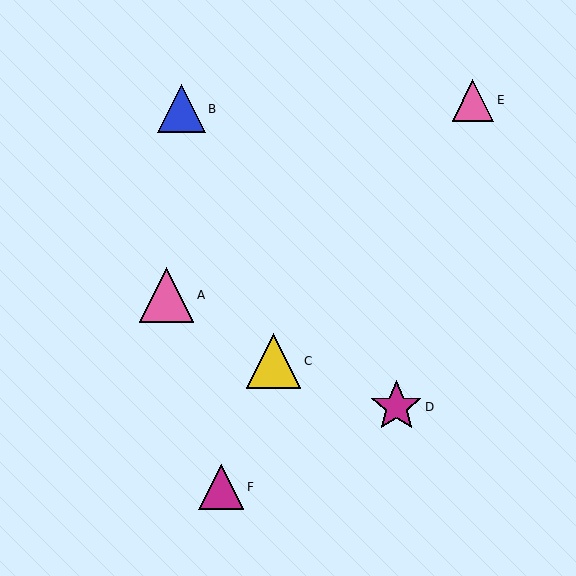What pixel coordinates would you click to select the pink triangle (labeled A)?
Click at (167, 295) to select the pink triangle A.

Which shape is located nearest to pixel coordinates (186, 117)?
The blue triangle (labeled B) at (181, 109) is nearest to that location.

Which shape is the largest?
The pink triangle (labeled A) is the largest.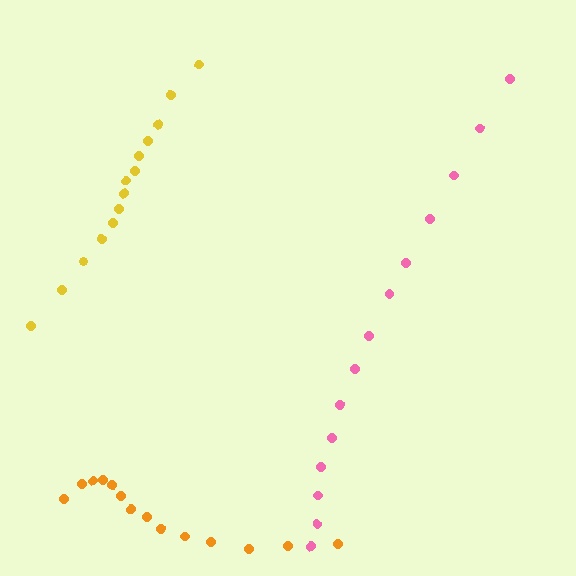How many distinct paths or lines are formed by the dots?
There are 3 distinct paths.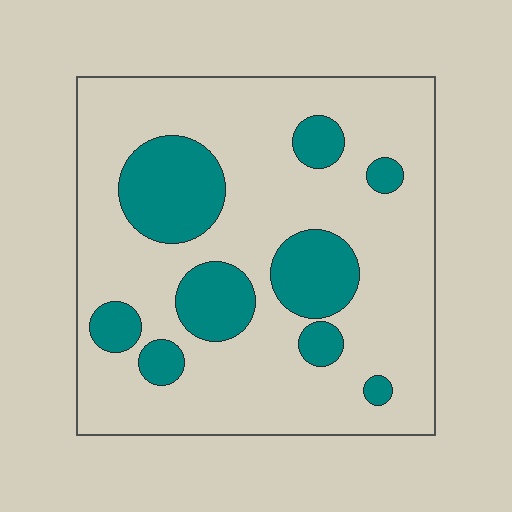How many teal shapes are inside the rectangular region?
9.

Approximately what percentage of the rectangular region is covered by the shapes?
Approximately 25%.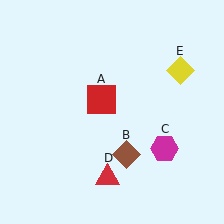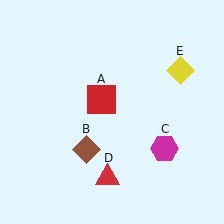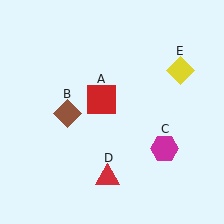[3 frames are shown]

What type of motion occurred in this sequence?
The brown diamond (object B) rotated clockwise around the center of the scene.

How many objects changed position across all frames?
1 object changed position: brown diamond (object B).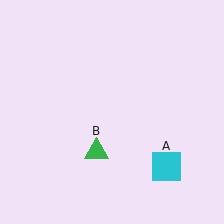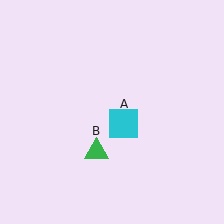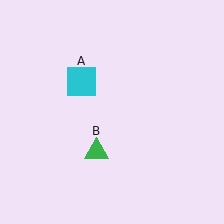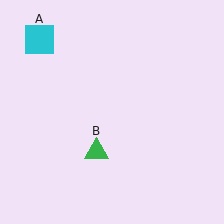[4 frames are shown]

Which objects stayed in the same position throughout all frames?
Green triangle (object B) remained stationary.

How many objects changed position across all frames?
1 object changed position: cyan square (object A).